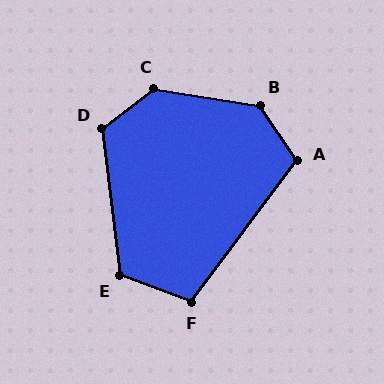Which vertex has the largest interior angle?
C, at approximately 133 degrees.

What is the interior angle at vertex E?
Approximately 118 degrees (obtuse).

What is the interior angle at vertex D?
Approximately 121 degrees (obtuse).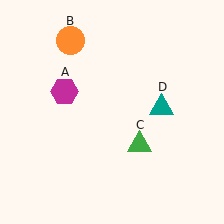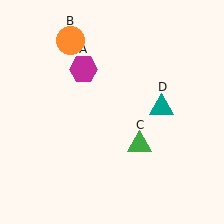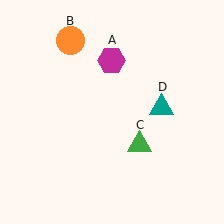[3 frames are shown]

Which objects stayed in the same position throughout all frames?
Orange circle (object B) and green triangle (object C) and teal triangle (object D) remained stationary.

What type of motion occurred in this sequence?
The magenta hexagon (object A) rotated clockwise around the center of the scene.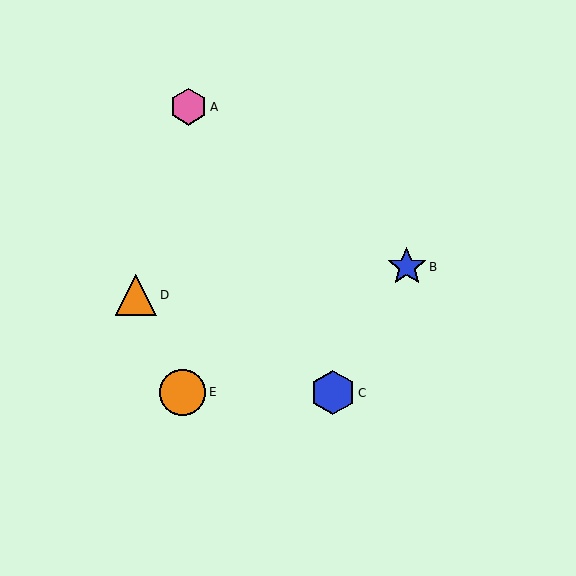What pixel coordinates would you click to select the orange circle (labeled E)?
Click at (183, 392) to select the orange circle E.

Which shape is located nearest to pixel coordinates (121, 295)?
The orange triangle (labeled D) at (136, 295) is nearest to that location.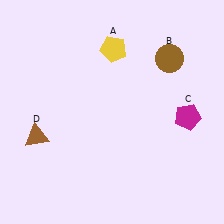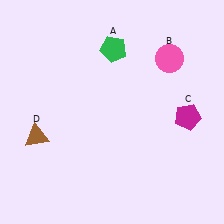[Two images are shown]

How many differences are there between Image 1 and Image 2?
There are 2 differences between the two images.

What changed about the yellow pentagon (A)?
In Image 1, A is yellow. In Image 2, it changed to green.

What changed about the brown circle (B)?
In Image 1, B is brown. In Image 2, it changed to pink.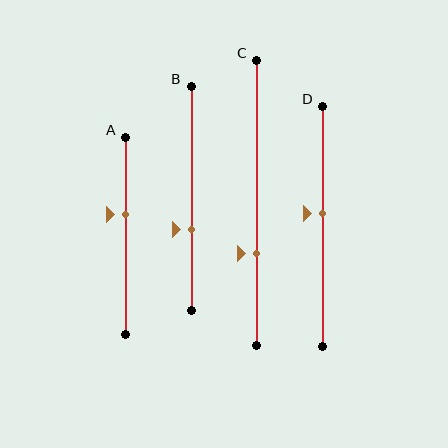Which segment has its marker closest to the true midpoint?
Segment D has its marker closest to the true midpoint.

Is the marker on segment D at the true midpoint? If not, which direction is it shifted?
No, the marker on segment D is shifted upward by about 5% of the segment length.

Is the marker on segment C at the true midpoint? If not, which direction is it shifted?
No, the marker on segment C is shifted downward by about 18% of the segment length.